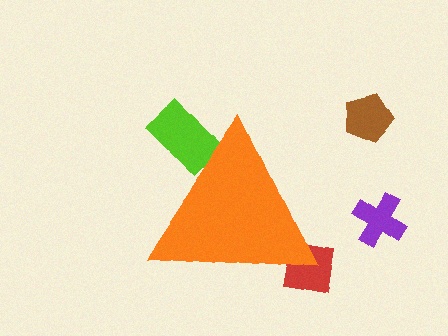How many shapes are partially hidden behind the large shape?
2 shapes are partially hidden.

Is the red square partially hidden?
Yes, the red square is partially hidden behind the orange triangle.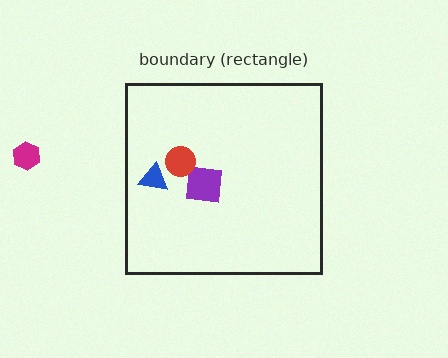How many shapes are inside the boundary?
3 inside, 1 outside.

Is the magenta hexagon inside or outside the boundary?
Outside.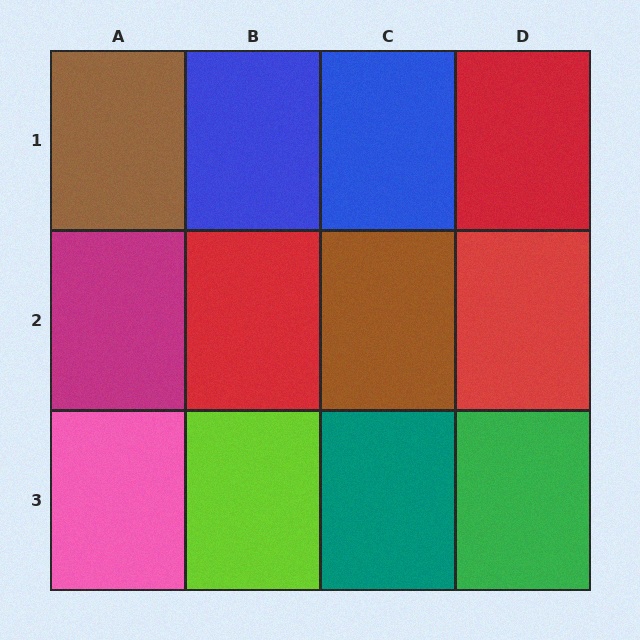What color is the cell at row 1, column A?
Brown.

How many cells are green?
1 cell is green.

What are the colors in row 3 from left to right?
Pink, lime, teal, green.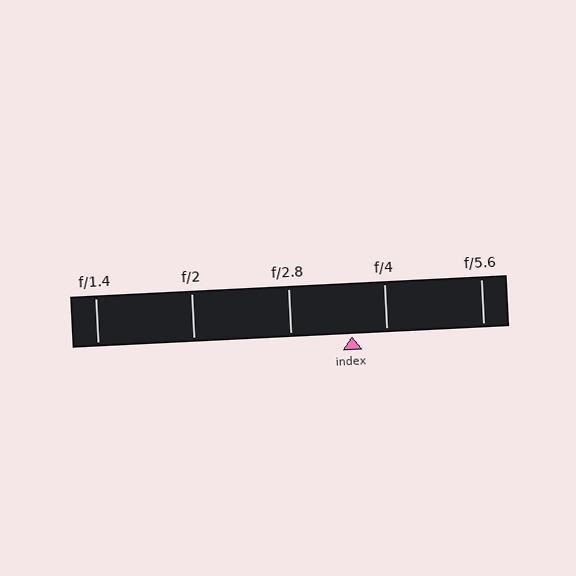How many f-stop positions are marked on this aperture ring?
There are 5 f-stop positions marked.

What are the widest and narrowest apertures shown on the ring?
The widest aperture shown is f/1.4 and the narrowest is f/5.6.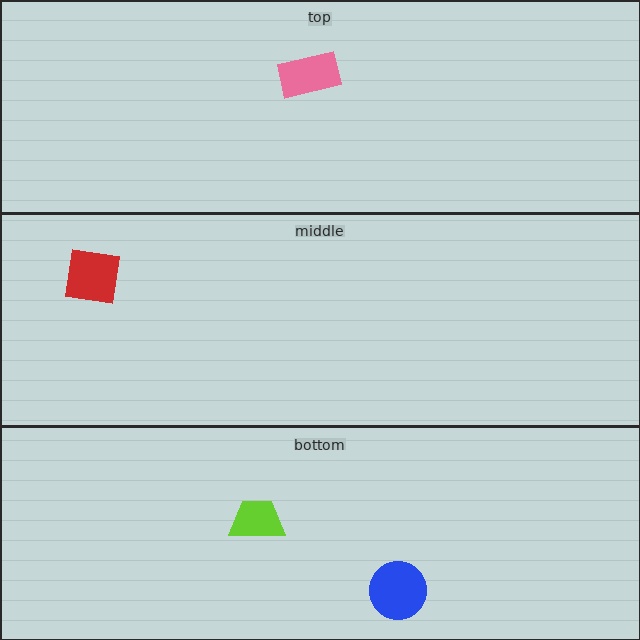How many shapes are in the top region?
1.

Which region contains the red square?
The middle region.